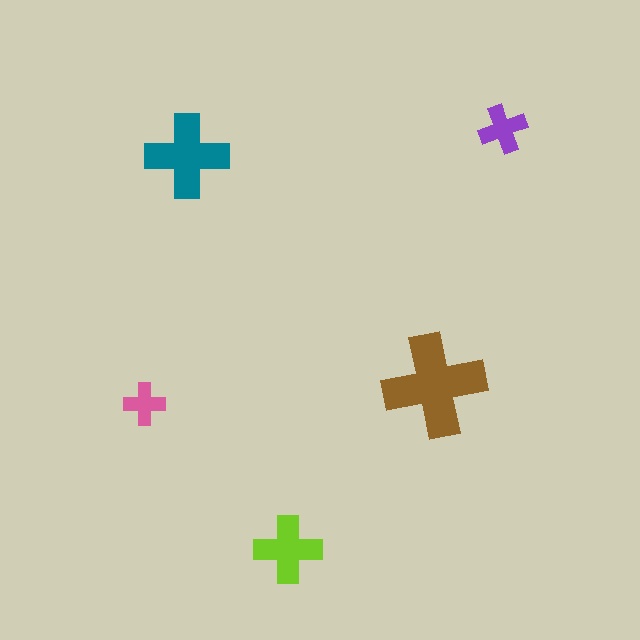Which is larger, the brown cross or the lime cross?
The brown one.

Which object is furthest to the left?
The pink cross is leftmost.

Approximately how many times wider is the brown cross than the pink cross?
About 2.5 times wider.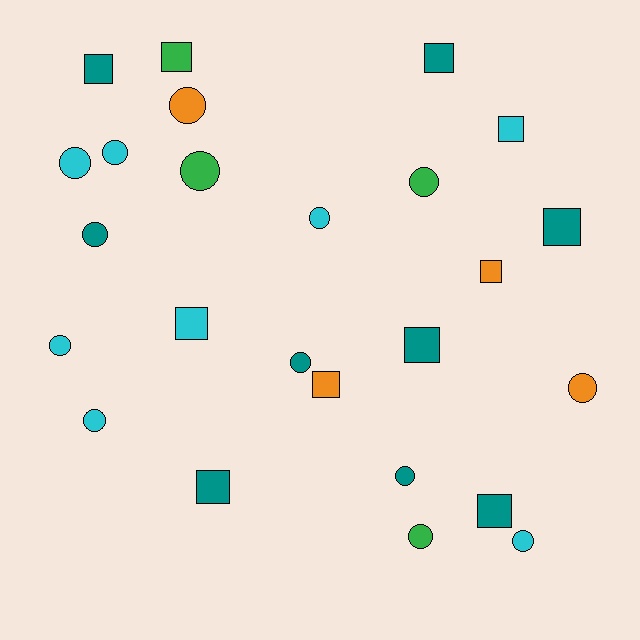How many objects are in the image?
There are 25 objects.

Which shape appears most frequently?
Circle, with 14 objects.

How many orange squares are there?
There are 2 orange squares.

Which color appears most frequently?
Teal, with 9 objects.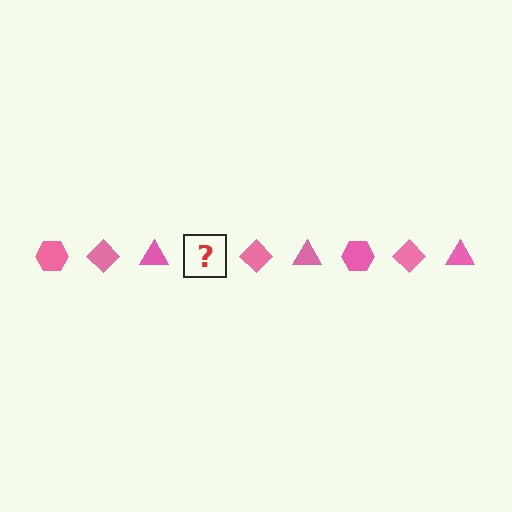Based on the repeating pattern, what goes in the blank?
The blank should be a pink hexagon.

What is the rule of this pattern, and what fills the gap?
The rule is that the pattern cycles through hexagon, diamond, triangle shapes in pink. The gap should be filled with a pink hexagon.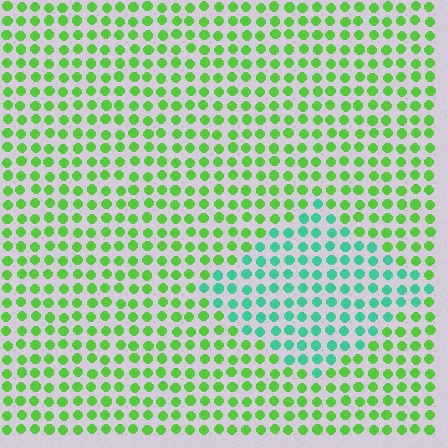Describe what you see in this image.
The image is filled with small lime elements in a uniform arrangement. A diamond-shaped region is visible where the elements are tinted to a slightly different hue, forming a subtle color boundary.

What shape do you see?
I see a diamond.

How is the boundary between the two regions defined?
The boundary is defined purely by a slight shift in hue (about 49 degrees). Spacing, size, and orientation are identical on both sides.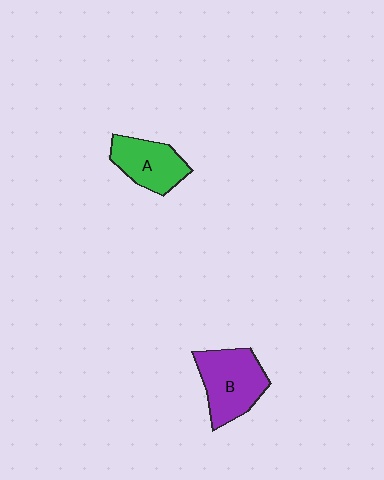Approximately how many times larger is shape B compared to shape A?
Approximately 1.3 times.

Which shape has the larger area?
Shape B (purple).